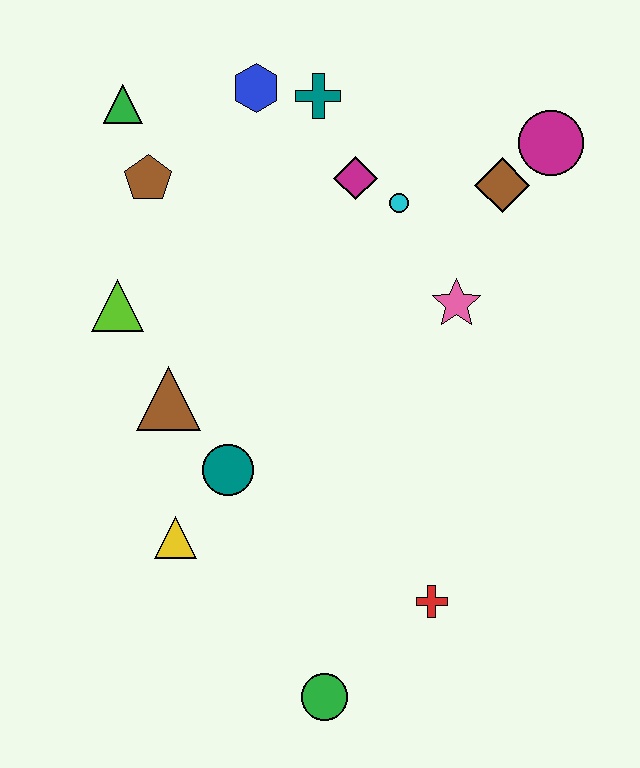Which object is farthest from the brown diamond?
The green circle is farthest from the brown diamond.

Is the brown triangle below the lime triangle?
Yes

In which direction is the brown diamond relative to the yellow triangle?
The brown diamond is above the yellow triangle.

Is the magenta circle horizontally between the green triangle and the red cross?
No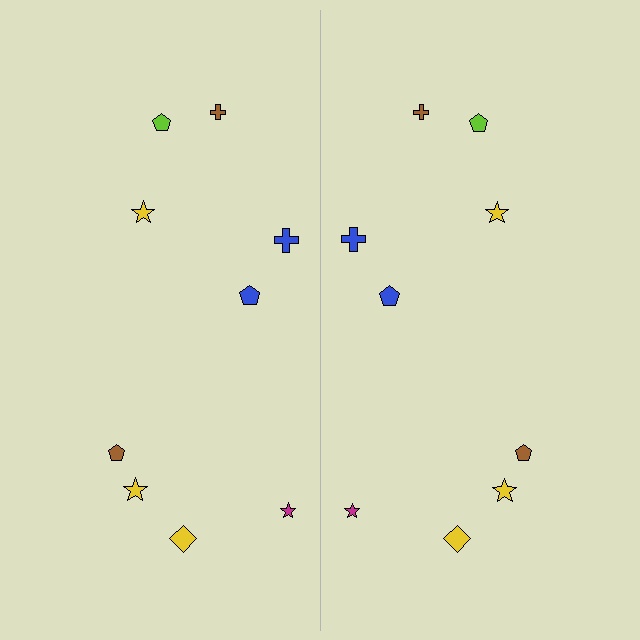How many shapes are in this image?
There are 18 shapes in this image.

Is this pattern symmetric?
Yes, this pattern has bilateral (reflection) symmetry.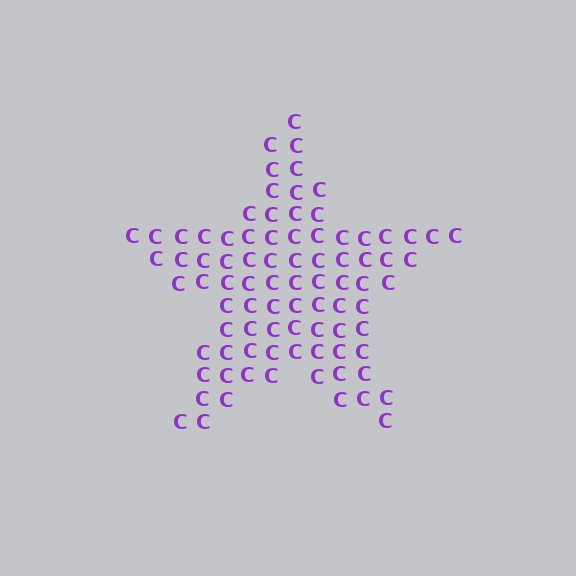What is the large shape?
The large shape is a star.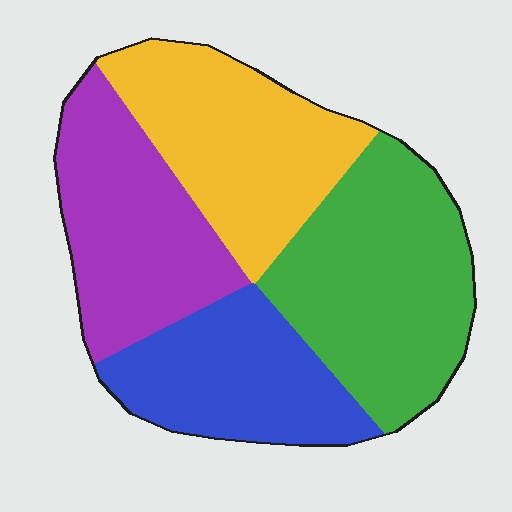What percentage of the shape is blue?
Blue takes up less than a quarter of the shape.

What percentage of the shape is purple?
Purple takes up between a sixth and a third of the shape.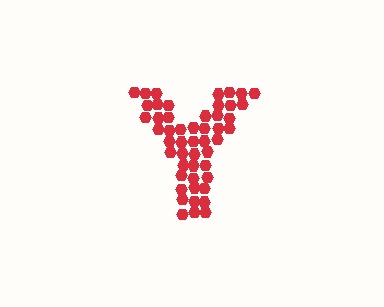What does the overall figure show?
The overall figure shows the letter Y.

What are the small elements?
The small elements are hexagons.